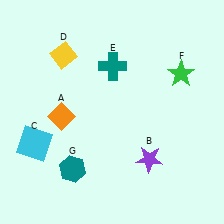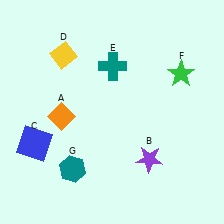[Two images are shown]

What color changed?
The square (C) changed from cyan in Image 1 to blue in Image 2.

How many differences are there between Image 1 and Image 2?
There is 1 difference between the two images.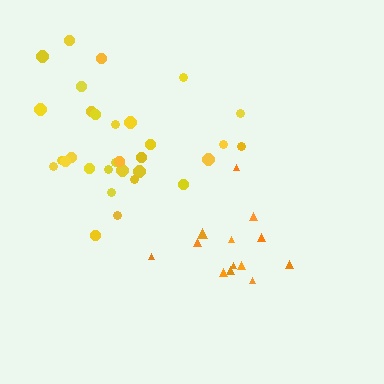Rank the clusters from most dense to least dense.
yellow, orange.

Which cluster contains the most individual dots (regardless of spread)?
Yellow (31).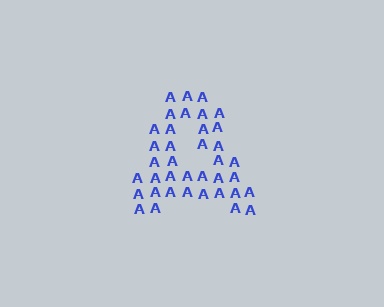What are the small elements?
The small elements are letter A's.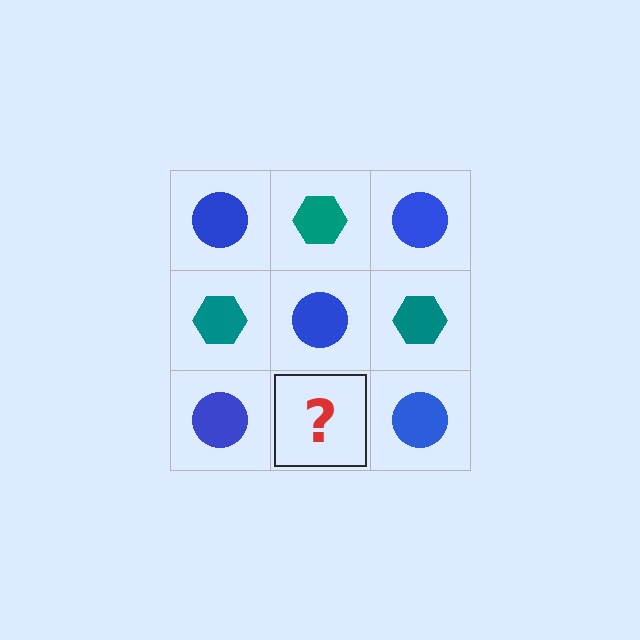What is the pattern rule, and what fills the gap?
The rule is that it alternates blue circle and teal hexagon in a checkerboard pattern. The gap should be filled with a teal hexagon.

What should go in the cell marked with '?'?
The missing cell should contain a teal hexagon.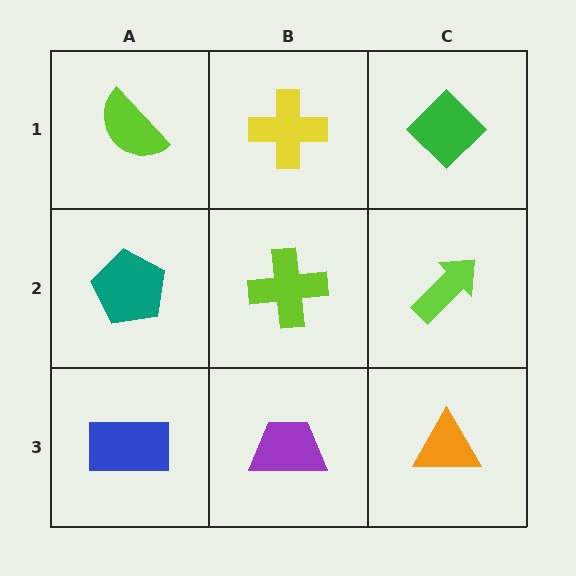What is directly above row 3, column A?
A teal pentagon.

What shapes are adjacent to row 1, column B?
A lime cross (row 2, column B), a lime semicircle (row 1, column A), a green diamond (row 1, column C).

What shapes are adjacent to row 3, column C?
A lime arrow (row 2, column C), a purple trapezoid (row 3, column B).